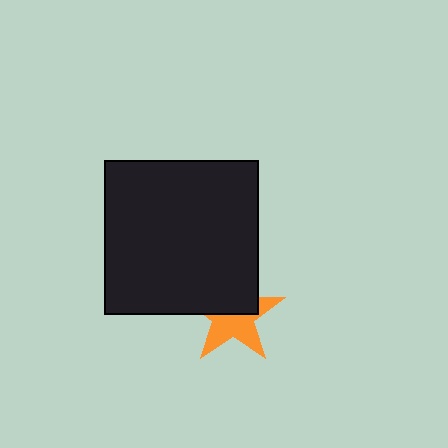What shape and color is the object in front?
The object in front is a black square.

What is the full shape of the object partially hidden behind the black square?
The partially hidden object is an orange star.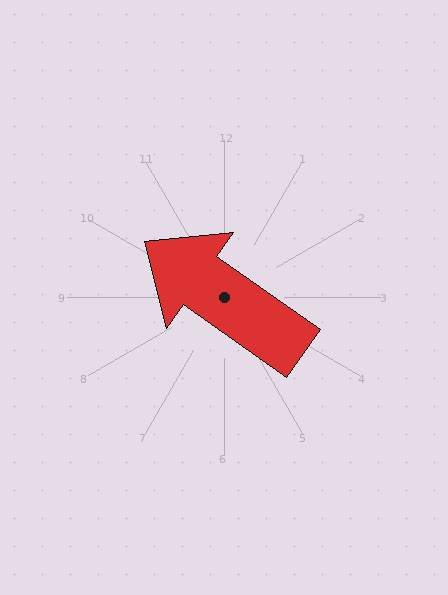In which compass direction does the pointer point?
Northwest.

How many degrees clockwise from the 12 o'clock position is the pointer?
Approximately 305 degrees.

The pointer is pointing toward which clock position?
Roughly 10 o'clock.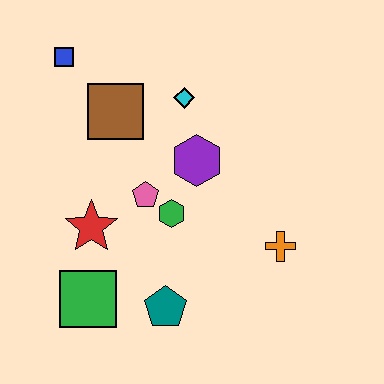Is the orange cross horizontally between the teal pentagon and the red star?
No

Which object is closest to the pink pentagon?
The green hexagon is closest to the pink pentagon.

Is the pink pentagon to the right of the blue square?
Yes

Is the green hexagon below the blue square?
Yes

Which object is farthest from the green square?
The blue square is farthest from the green square.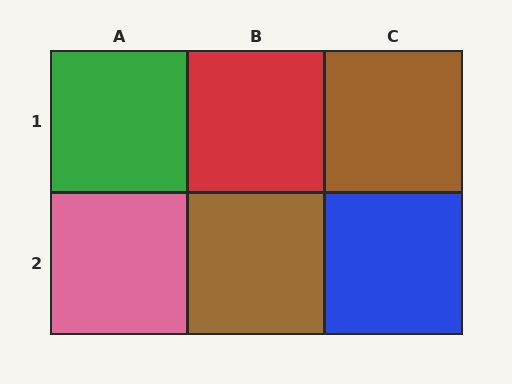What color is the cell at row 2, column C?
Blue.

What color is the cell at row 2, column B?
Brown.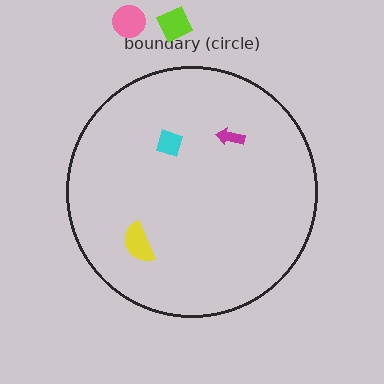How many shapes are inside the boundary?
3 inside, 2 outside.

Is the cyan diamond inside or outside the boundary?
Inside.